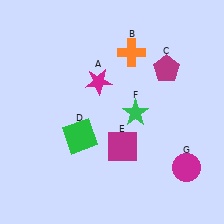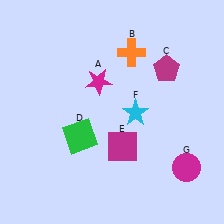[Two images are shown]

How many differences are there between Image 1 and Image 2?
There is 1 difference between the two images.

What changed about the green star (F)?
In Image 1, F is green. In Image 2, it changed to cyan.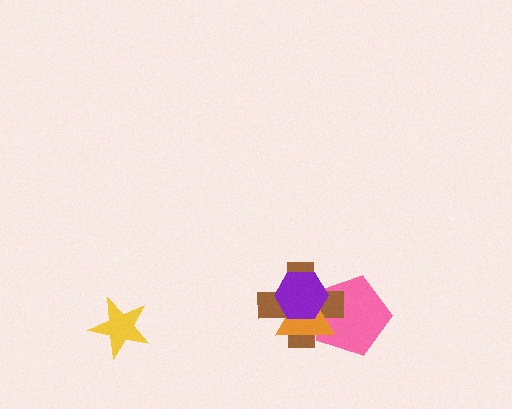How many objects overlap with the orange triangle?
3 objects overlap with the orange triangle.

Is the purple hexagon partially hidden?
No, no other shape covers it.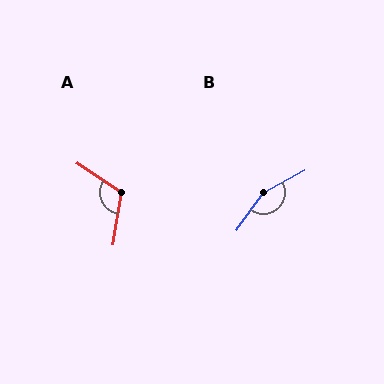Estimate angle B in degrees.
Approximately 154 degrees.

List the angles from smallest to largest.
A (115°), B (154°).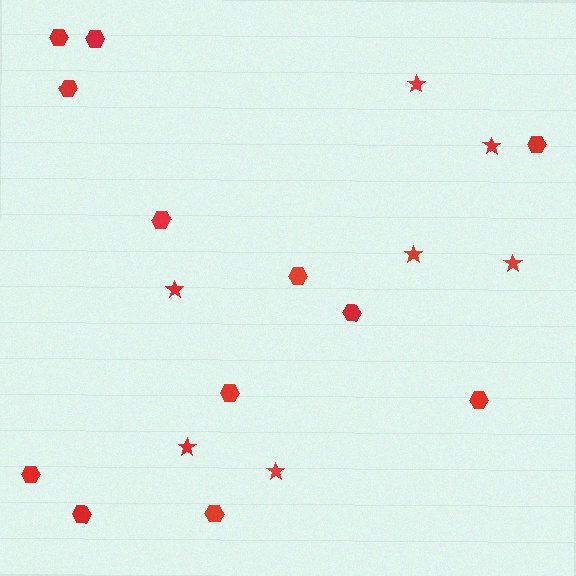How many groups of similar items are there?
There are 2 groups: one group of stars (7) and one group of hexagons (12).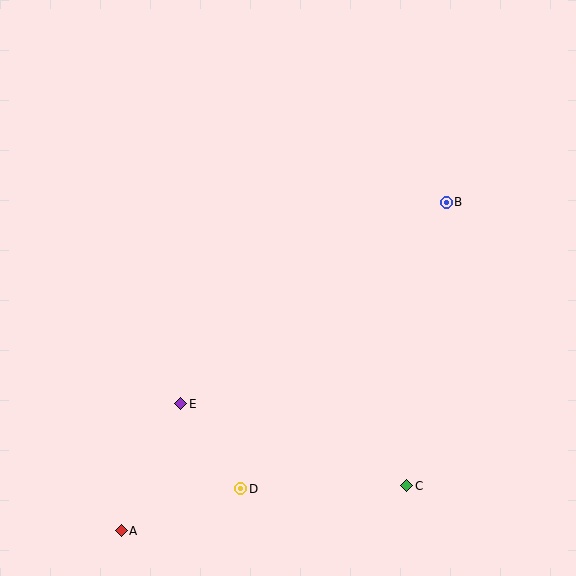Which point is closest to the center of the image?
Point E at (181, 404) is closest to the center.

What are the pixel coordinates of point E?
Point E is at (181, 404).